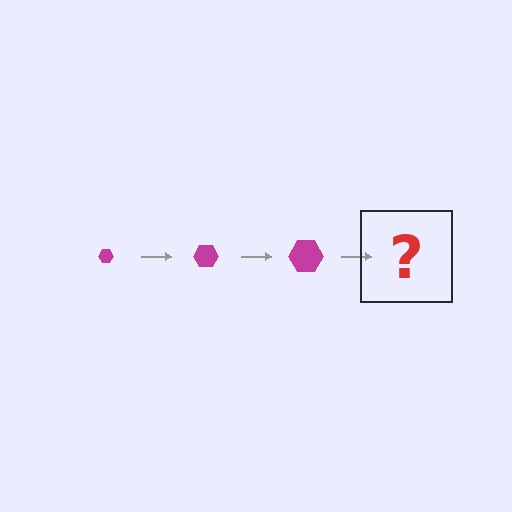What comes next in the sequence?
The next element should be a magenta hexagon, larger than the previous one.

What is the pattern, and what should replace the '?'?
The pattern is that the hexagon gets progressively larger each step. The '?' should be a magenta hexagon, larger than the previous one.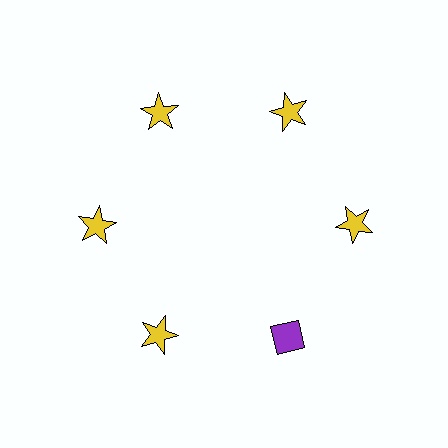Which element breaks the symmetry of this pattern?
The purple diamond at roughly the 5 o'clock position breaks the symmetry. All other shapes are yellow stars.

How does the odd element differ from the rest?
It differs in both color (purple instead of yellow) and shape (diamond instead of star).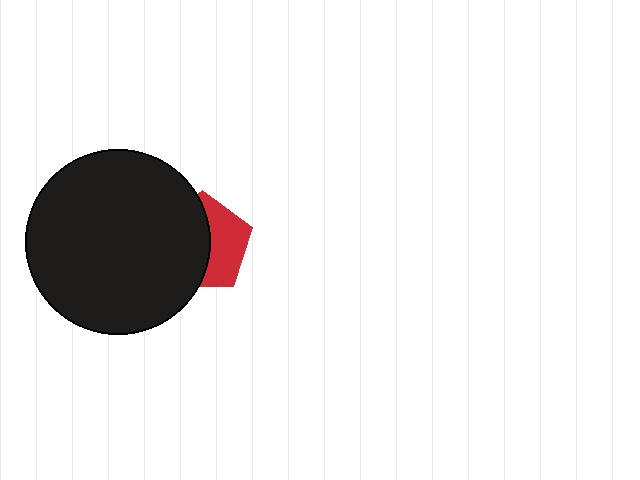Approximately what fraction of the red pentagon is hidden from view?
Roughly 56% of the red pentagon is hidden behind the black circle.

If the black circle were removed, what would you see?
You would see the complete red pentagon.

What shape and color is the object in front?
The object in front is a black circle.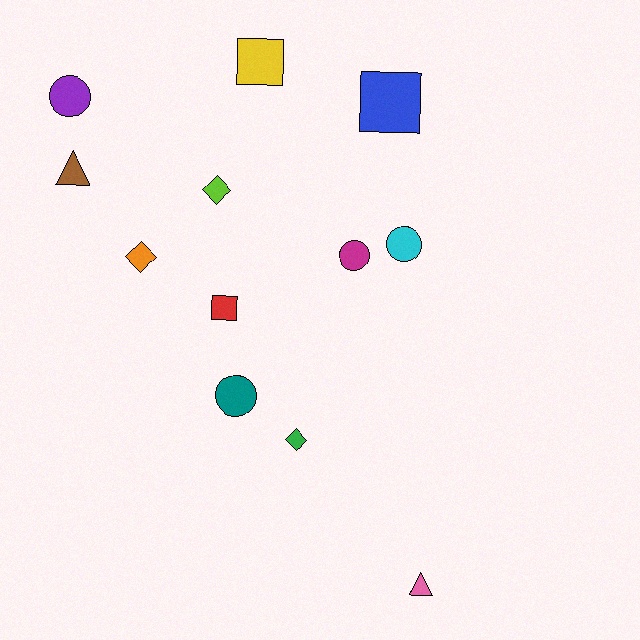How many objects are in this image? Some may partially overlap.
There are 12 objects.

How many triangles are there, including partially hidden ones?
There are 2 triangles.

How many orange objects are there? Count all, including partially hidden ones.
There is 1 orange object.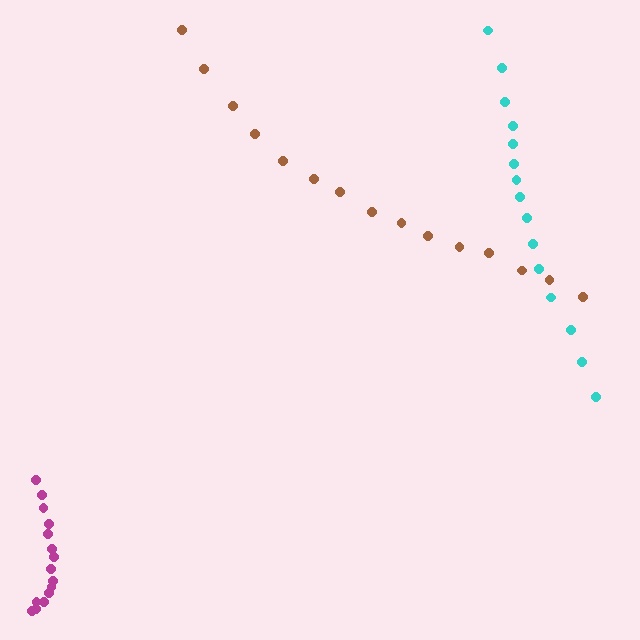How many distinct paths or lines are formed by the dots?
There are 3 distinct paths.